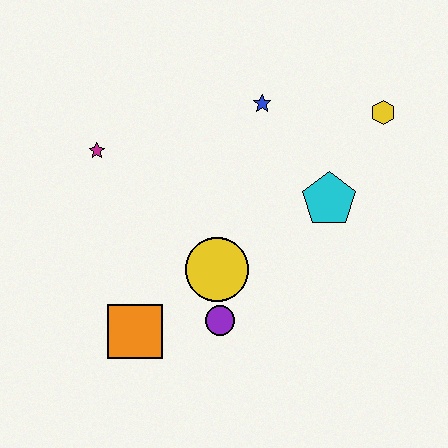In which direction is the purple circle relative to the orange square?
The purple circle is to the right of the orange square.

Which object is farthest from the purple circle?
The yellow hexagon is farthest from the purple circle.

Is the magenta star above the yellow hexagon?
No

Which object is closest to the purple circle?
The yellow circle is closest to the purple circle.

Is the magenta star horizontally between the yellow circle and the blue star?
No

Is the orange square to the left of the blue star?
Yes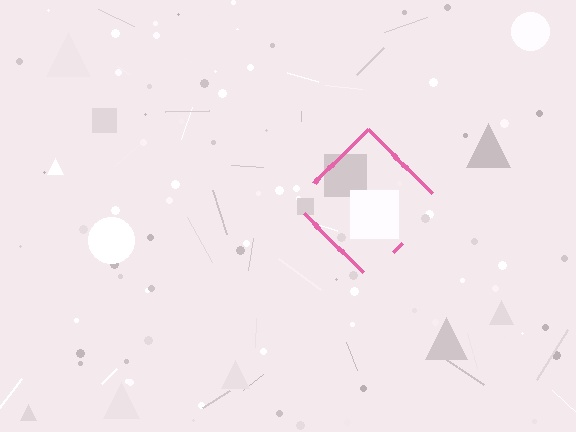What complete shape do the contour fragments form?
The contour fragments form a diamond.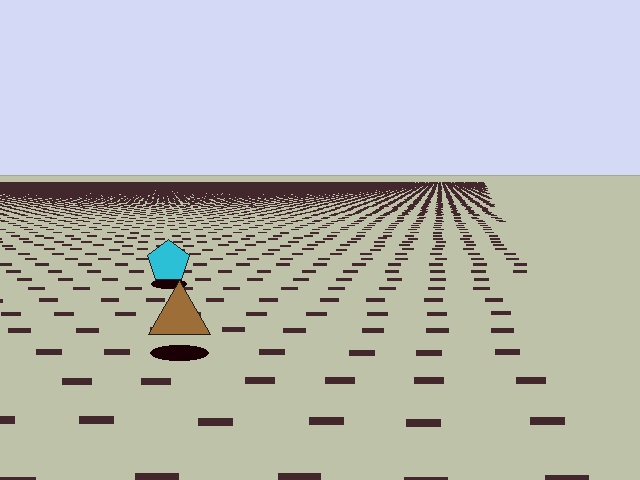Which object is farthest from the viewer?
The cyan pentagon is farthest from the viewer. It appears smaller and the ground texture around it is denser.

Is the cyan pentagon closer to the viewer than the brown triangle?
No. The brown triangle is closer — you can tell from the texture gradient: the ground texture is coarser near it.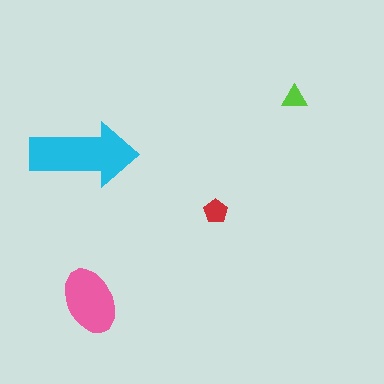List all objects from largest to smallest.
The cyan arrow, the pink ellipse, the red pentagon, the lime triangle.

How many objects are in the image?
There are 4 objects in the image.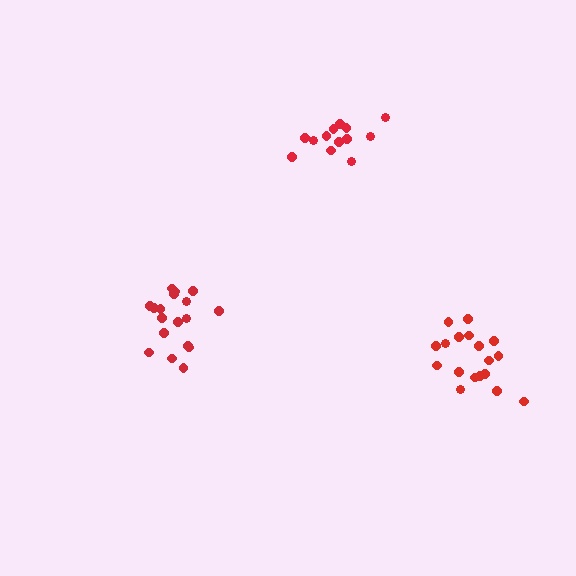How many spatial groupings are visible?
There are 3 spatial groupings.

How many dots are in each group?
Group 1: 13 dots, Group 2: 18 dots, Group 3: 18 dots (49 total).